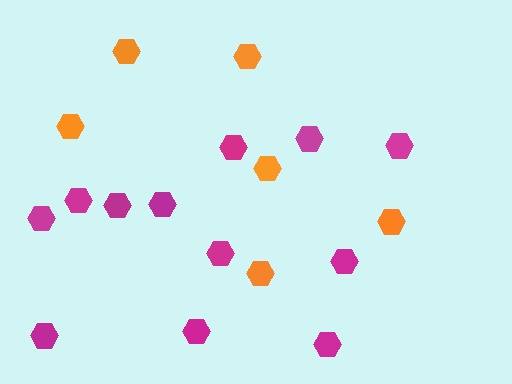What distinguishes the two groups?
There are 2 groups: one group of orange hexagons (6) and one group of magenta hexagons (12).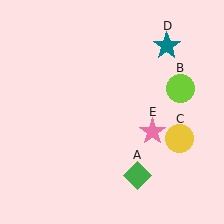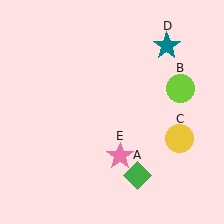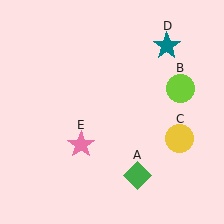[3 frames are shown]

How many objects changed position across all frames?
1 object changed position: pink star (object E).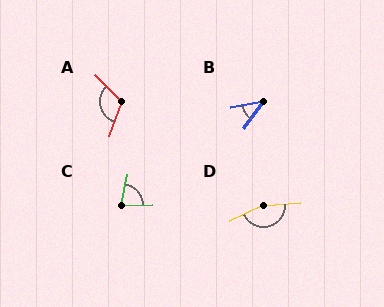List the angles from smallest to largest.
B (45°), C (77°), A (117°), D (158°).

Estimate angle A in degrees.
Approximately 117 degrees.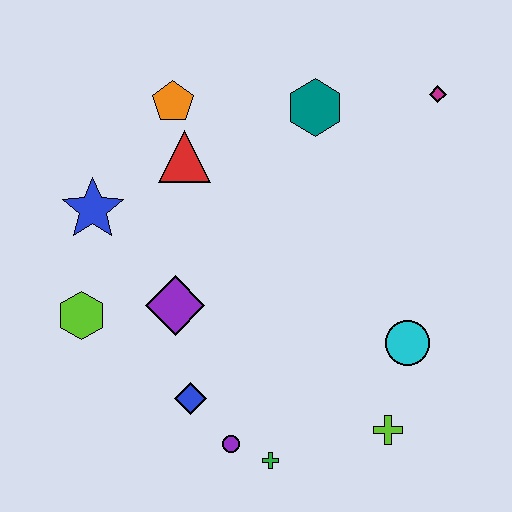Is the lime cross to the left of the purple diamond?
No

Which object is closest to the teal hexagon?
The magenta diamond is closest to the teal hexagon.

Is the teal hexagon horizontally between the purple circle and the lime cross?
Yes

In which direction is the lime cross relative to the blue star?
The lime cross is to the right of the blue star.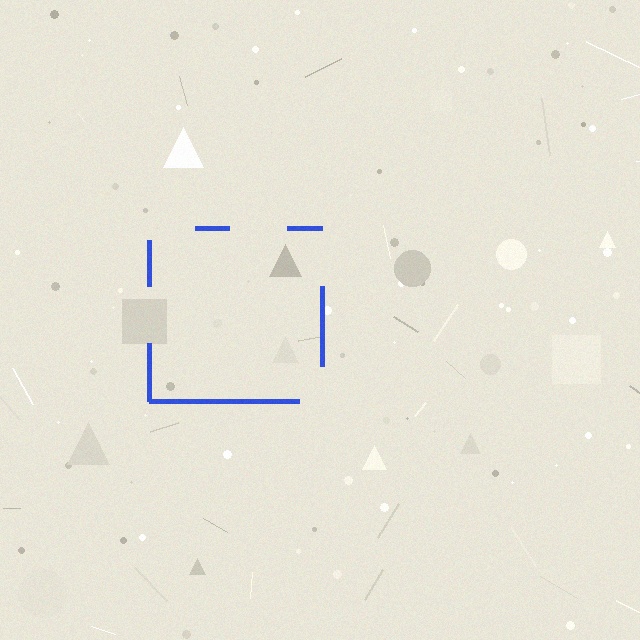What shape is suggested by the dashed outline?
The dashed outline suggests a square.